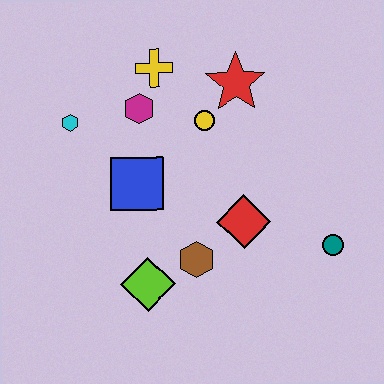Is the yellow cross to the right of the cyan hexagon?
Yes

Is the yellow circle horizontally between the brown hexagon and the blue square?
No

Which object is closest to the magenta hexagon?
The yellow cross is closest to the magenta hexagon.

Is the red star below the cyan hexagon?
No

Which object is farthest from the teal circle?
The cyan hexagon is farthest from the teal circle.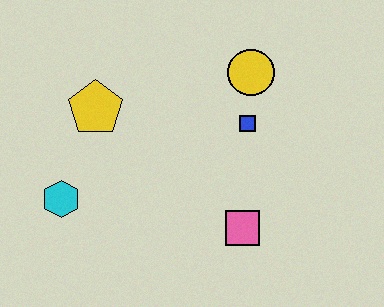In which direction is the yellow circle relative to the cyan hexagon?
The yellow circle is to the right of the cyan hexagon.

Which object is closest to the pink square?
The blue square is closest to the pink square.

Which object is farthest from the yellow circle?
The cyan hexagon is farthest from the yellow circle.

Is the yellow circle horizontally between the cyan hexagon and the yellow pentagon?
No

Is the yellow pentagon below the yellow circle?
Yes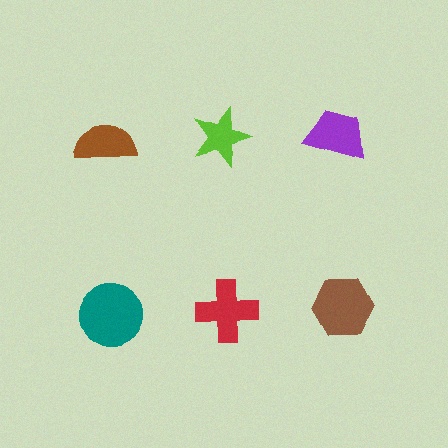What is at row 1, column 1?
A brown semicircle.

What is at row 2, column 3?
A brown hexagon.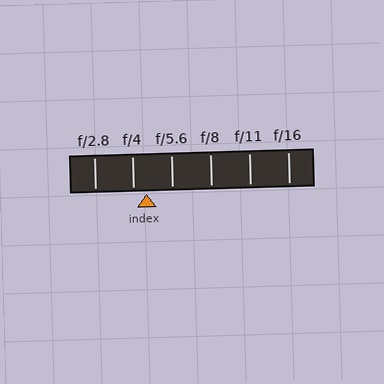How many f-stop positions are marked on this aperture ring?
There are 6 f-stop positions marked.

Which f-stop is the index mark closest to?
The index mark is closest to f/4.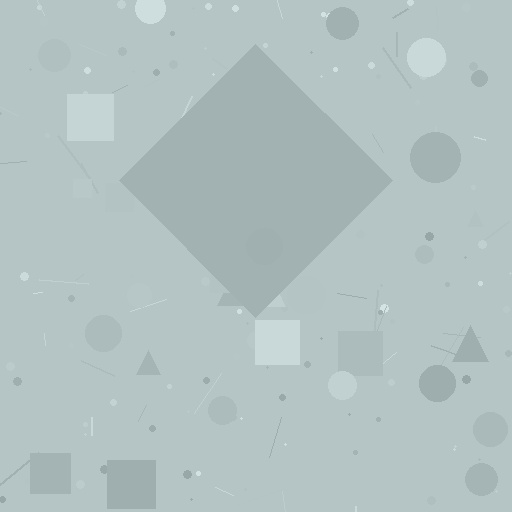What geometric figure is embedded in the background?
A diamond is embedded in the background.